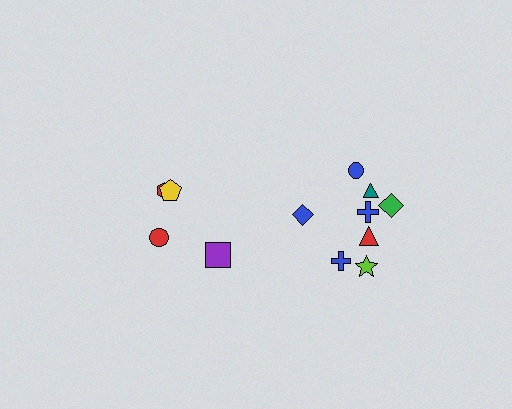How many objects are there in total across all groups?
There are 12 objects.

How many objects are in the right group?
There are 8 objects.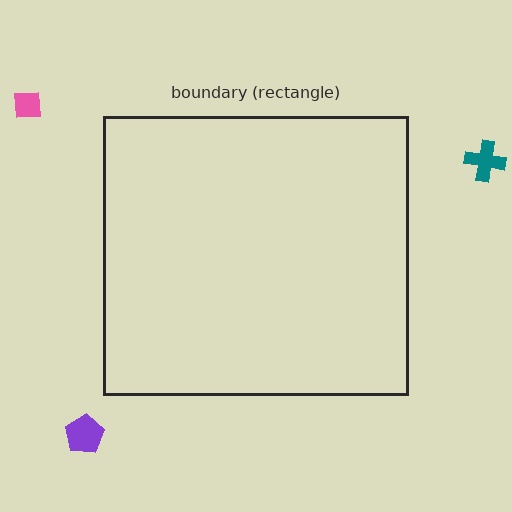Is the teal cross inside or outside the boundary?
Outside.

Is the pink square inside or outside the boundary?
Outside.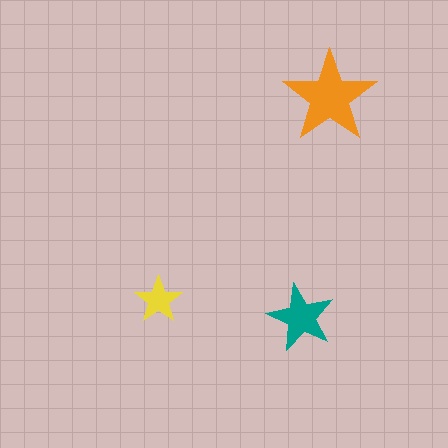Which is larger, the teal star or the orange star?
The orange one.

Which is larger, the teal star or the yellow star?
The teal one.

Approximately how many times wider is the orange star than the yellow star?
About 2 times wider.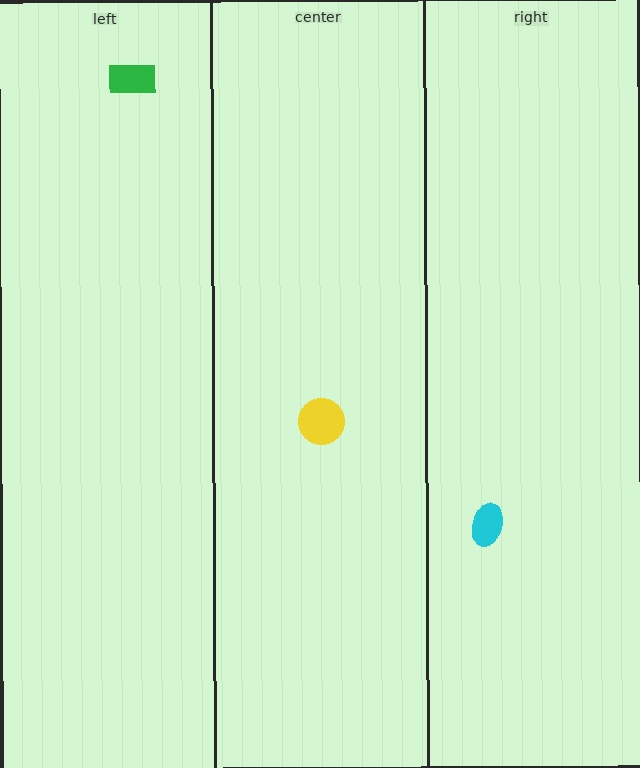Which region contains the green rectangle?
The left region.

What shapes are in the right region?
The cyan ellipse.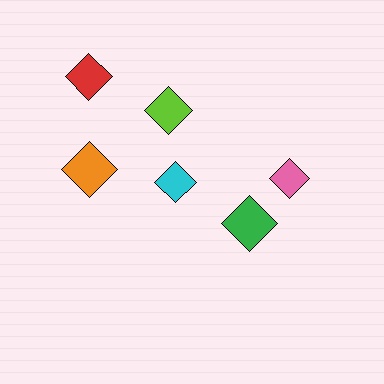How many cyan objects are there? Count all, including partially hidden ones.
There is 1 cyan object.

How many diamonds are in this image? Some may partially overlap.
There are 6 diamonds.